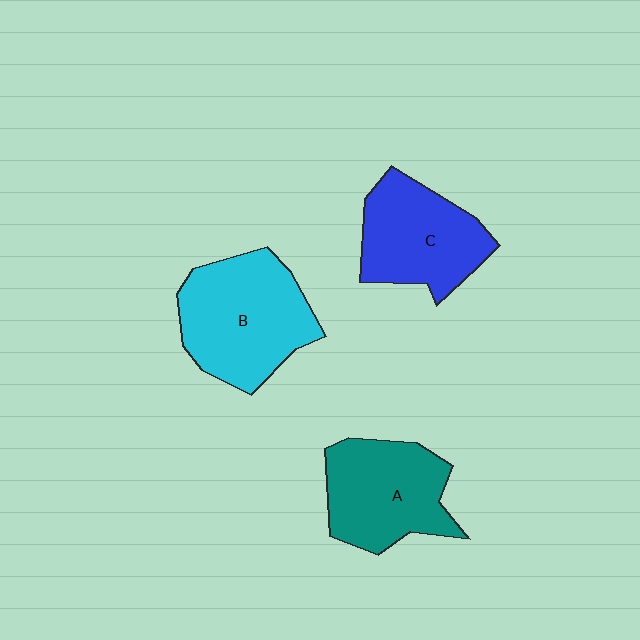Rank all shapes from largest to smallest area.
From largest to smallest: B (cyan), A (teal), C (blue).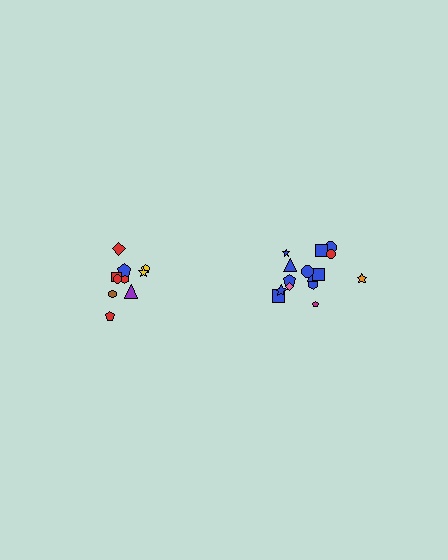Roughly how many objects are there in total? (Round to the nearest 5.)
Roughly 25 objects in total.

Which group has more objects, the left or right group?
The right group.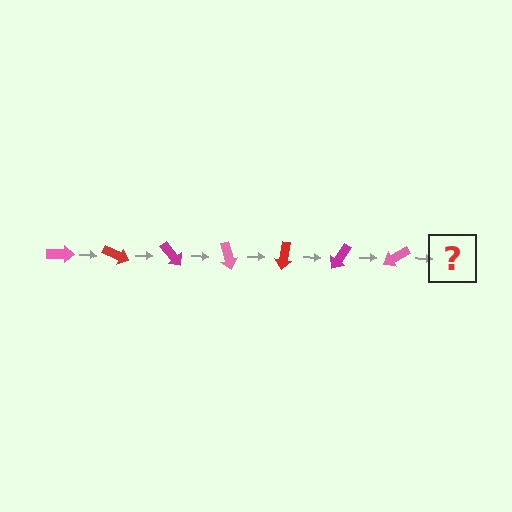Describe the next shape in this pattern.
It should be a red arrow, rotated 175 degrees from the start.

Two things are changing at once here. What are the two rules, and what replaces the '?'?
The two rules are that it rotates 25 degrees each step and the color cycles through pink, red, and magenta. The '?' should be a red arrow, rotated 175 degrees from the start.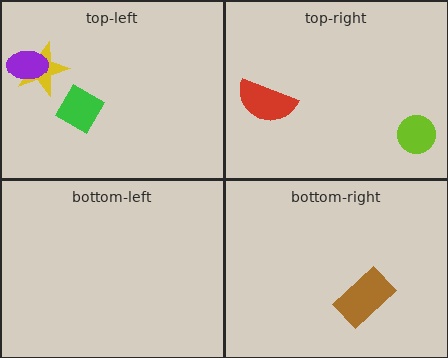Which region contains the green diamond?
The top-left region.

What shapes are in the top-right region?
The lime circle, the red semicircle.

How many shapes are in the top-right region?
2.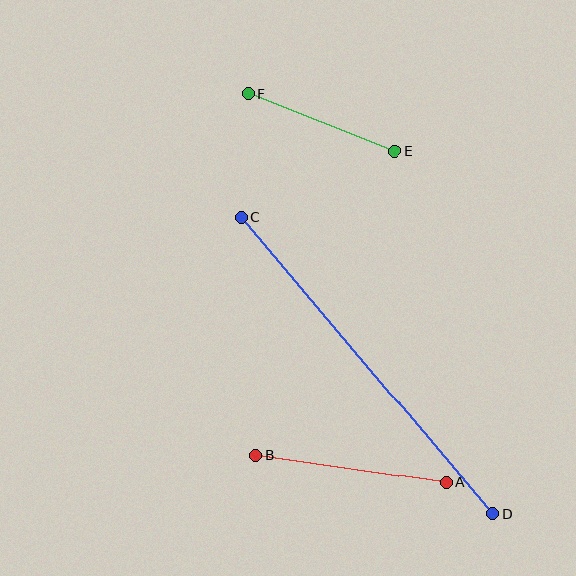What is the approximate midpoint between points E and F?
The midpoint is at approximately (322, 122) pixels.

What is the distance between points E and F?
The distance is approximately 158 pixels.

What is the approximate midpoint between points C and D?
The midpoint is at approximately (367, 366) pixels.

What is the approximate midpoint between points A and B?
The midpoint is at approximately (351, 469) pixels.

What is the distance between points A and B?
The distance is approximately 192 pixels.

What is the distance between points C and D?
The distance is approximately 389 pixels.